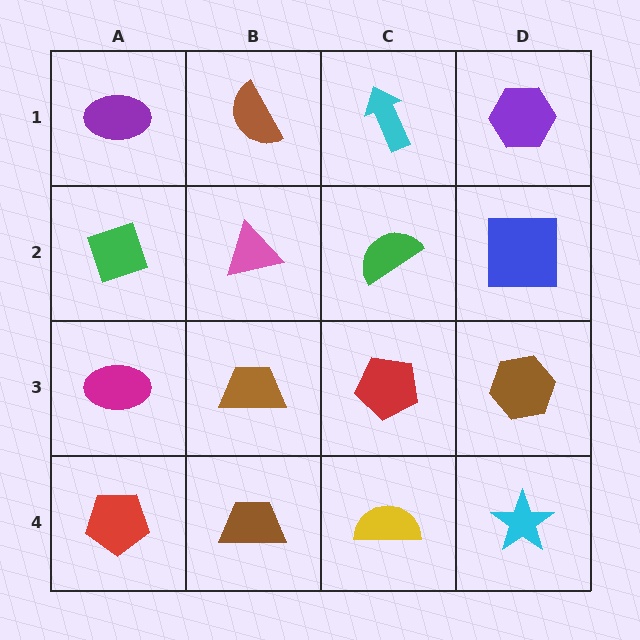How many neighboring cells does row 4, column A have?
2.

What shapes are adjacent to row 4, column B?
A brown trapezoid (row 3, column B), a red pentagon (row 4, column A), a yellow semicircle (row 4, column C).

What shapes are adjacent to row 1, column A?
A green diamond (row 2, column A), a brown semicircle (row 1, column B).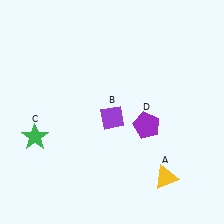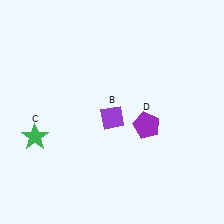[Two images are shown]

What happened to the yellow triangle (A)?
The yellow triangle (A) was removed in Image 2. It was in the bottom-right area of Image 1.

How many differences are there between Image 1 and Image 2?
There is 1 difference between the two images.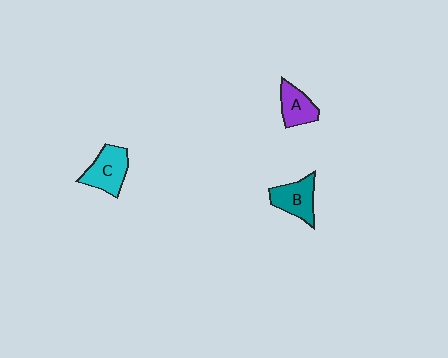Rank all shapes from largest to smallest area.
From largest to smallest: C (cyan), B (teal), A (purple).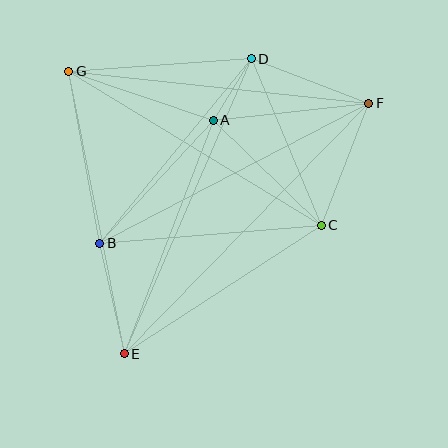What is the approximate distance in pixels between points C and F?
The distance between C and F is approximately 131 pixels.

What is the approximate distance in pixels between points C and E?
The distance between C and E is approximately 235 pixels.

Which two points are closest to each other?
Points A and D are closest to each other.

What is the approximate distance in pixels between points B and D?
The distance between B and D is approximately 239 pixels.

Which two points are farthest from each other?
Points E and F are farthest from each other.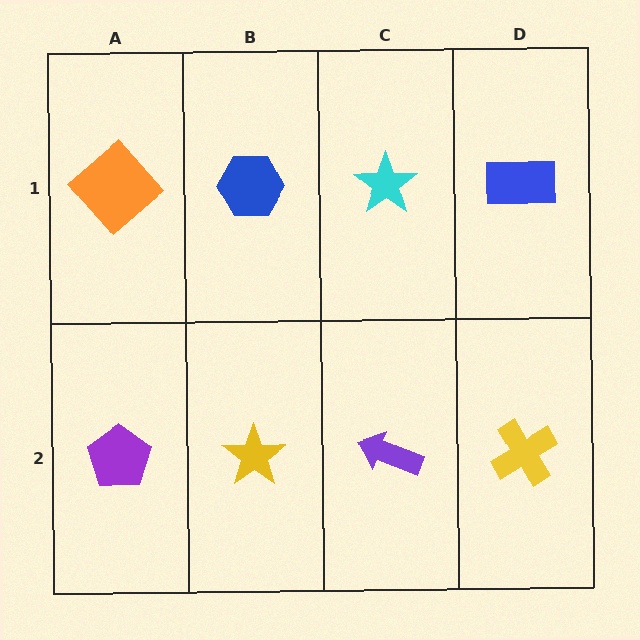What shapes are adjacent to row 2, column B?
A blue hexagon (row 1, column B), a purple pentagon (row 2, column A), a purple arrow (row 2, column C).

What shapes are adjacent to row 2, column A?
An orange diamond (row 1, column A), a yellow star (row 2, column B).